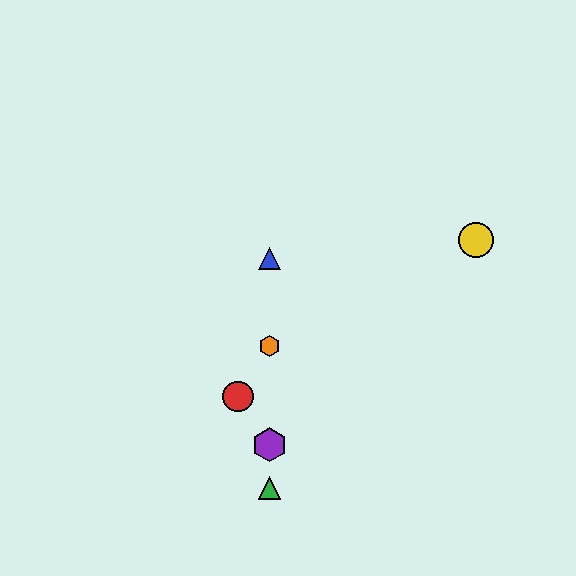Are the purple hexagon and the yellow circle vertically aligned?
No, the purple hexagon is at x≈269 and the yellow circle is at x≈476.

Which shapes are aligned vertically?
The blue triangle, the green triangle, the purple hexagon, the orange hexagon are aligned vertically.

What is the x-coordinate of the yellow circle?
The yellow circle is at x≈476.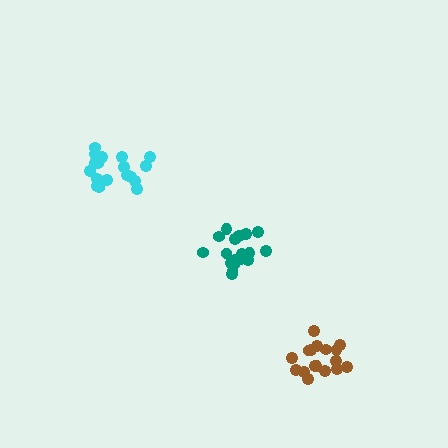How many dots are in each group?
Group 1: 19 dots, Group 2: 17 dots, Group 3: 19 dots (55 total).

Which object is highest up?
The cyan cluster is topmost.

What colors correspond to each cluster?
The clusters are colored: teal, brown, cyan.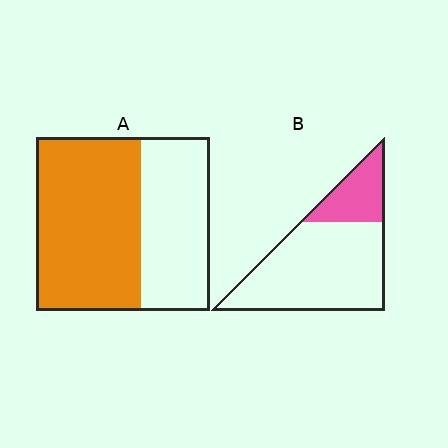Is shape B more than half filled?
No.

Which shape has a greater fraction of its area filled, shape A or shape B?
Shape A.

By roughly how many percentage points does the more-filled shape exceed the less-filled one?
By roughly 35 percentage points (A over B).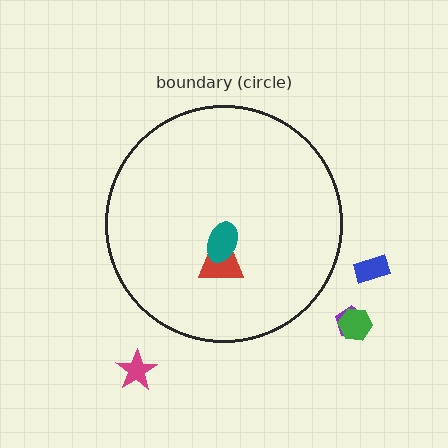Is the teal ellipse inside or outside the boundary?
Inside.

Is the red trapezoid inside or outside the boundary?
Inside.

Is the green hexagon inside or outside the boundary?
Outside.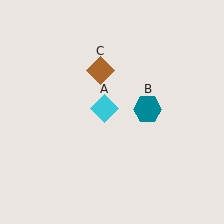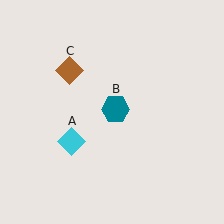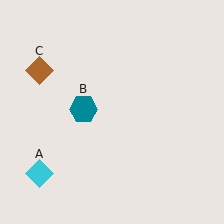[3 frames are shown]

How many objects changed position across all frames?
3 objects changed position: cyan diamond (object A), teal hexagon (object B), brown diamond (object C).